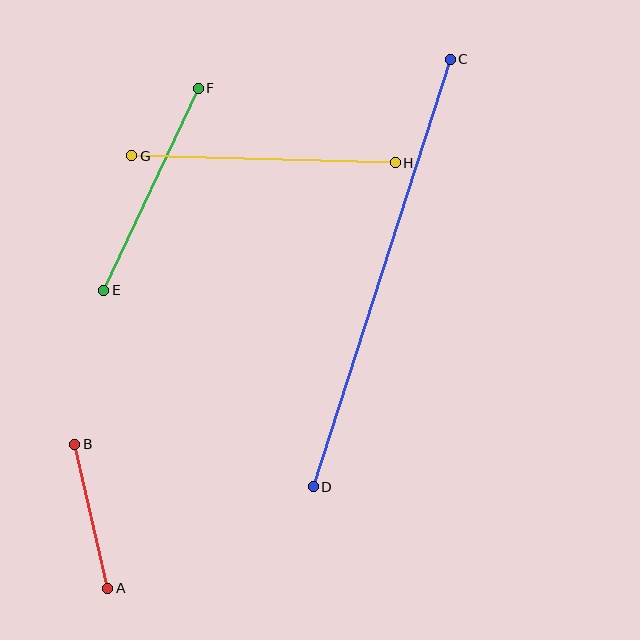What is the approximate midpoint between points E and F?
The midpoint is at approximately (151, 189) pixels.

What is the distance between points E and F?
The distance is approximately 223 pixels.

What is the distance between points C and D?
The distance is approximately 449 pixels.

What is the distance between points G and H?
The distance is approximately 264 pixels.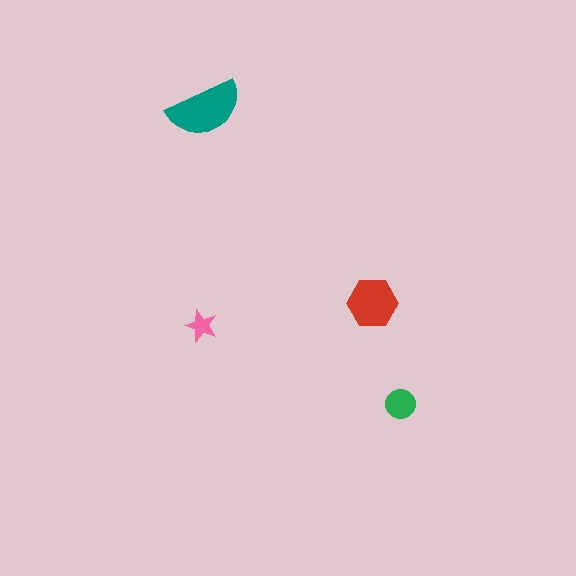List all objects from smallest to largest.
The pink star, the green circle, the red hexagon, the teal semicircle.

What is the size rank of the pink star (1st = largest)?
4th.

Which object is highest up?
The teal semicircle is topmost.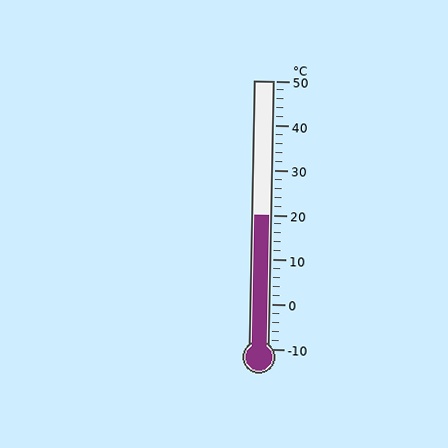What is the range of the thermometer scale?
The thermometer scale ranges from -10°C to 50°C.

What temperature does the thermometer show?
The thermometer shows approximately 20°C.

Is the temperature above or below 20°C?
The temperature is at 20°C.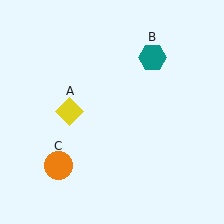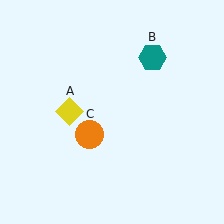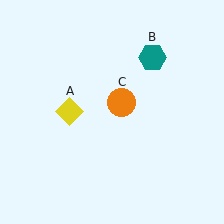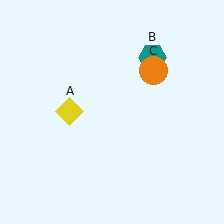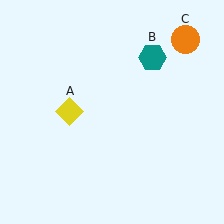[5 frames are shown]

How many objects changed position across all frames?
1 object changed position: orange circle (object C).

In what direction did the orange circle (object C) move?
The orange circle (object C) moved up and to the right.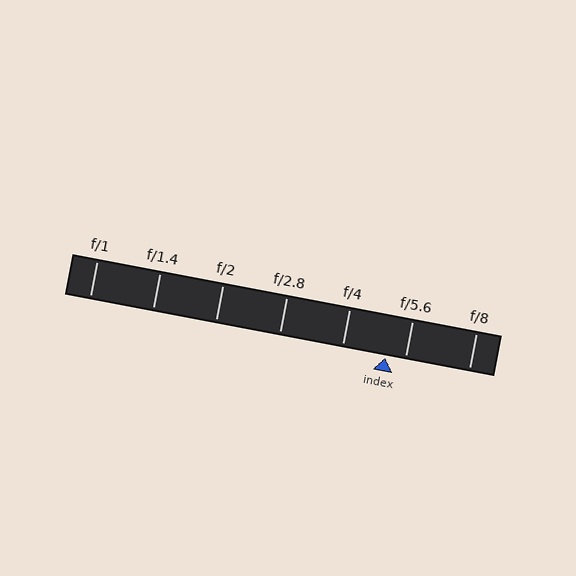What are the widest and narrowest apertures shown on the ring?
The widest aperture shown is f/1 and the narrowest is f/8.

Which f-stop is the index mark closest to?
The index mark is closest to f/5.6.